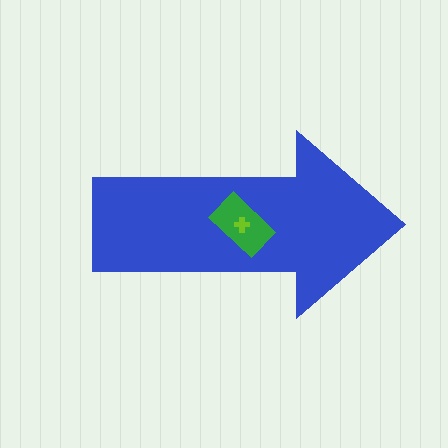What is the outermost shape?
The blue arrow.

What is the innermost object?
The lime cross.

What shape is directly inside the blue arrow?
The green rectangle.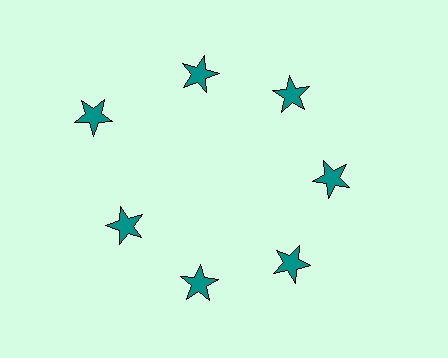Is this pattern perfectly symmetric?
No. The 7 teal stars are arranged in a ring, but one element near the 10 o'clock position is pushed outward from the center, breaking the 7-fold rotational symmetry.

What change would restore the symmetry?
The symmetry would be restored by moving it inward, back onto the ring so that all 7 stars sit at equal angles and equal distance from the center.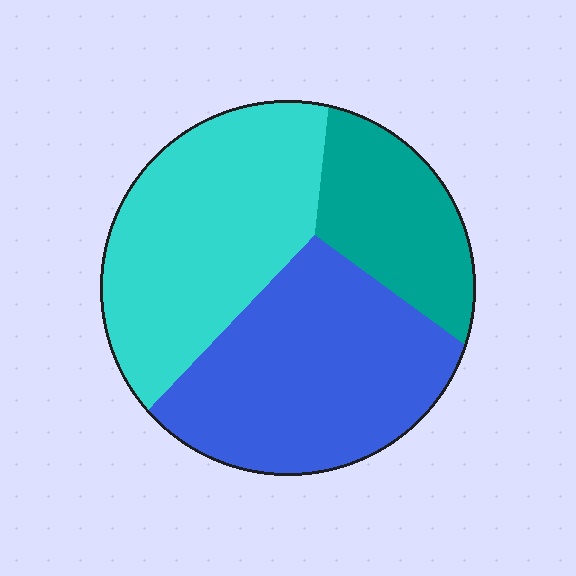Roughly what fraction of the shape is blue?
Blue covers about 40% of the shape.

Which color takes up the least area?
Teal, at roughly 20%.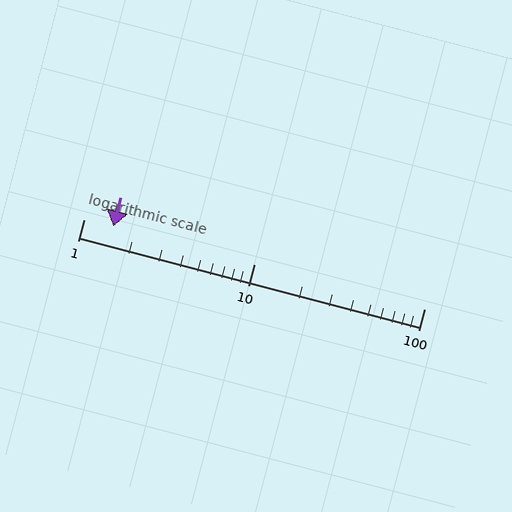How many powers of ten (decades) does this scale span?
The scale spans 2 decades, from 1 to 100.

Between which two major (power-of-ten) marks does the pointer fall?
The pointer is between 1 and 10.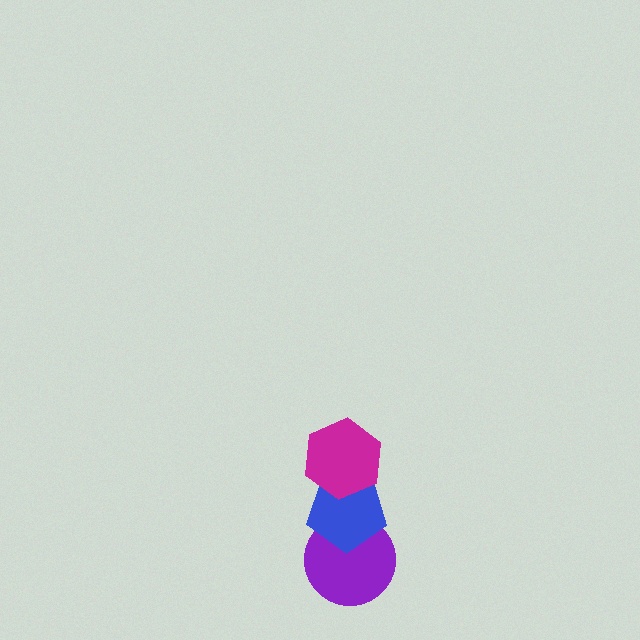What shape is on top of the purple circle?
The blue pentagon is on top of the purple circle.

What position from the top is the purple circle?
The purple circle is 3rd from the top.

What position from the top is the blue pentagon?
The blue pentagon is 2nd from the top.